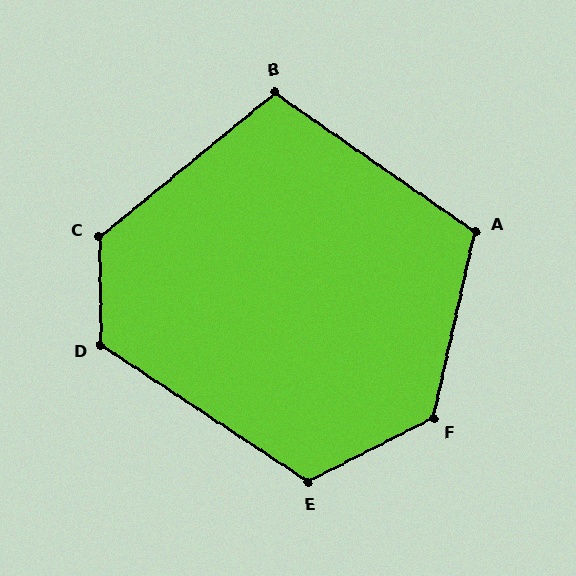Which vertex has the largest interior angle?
F, at approximately 130 degrees.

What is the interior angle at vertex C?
Approximately 128 degrees (obtuse).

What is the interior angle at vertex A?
Approximately 112 degrees (obtuse).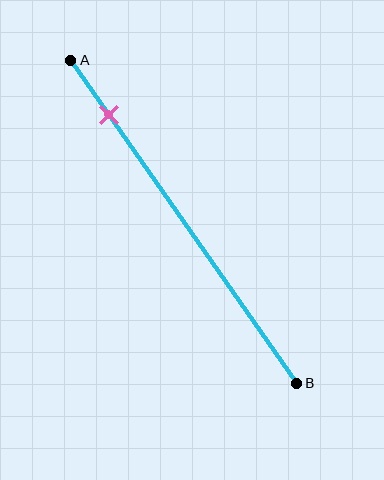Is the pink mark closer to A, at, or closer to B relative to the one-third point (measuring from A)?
The pink mark is closer to point A than the one-third point of segment AB.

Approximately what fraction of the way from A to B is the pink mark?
The pink mark is approximately 15% of the way from A to B.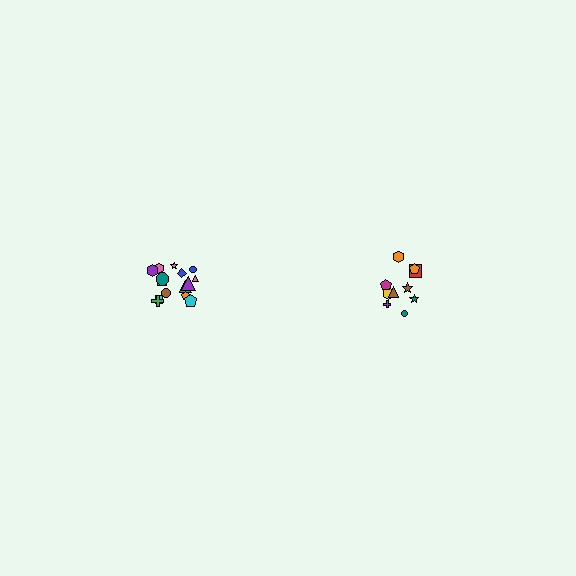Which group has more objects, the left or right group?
The left group.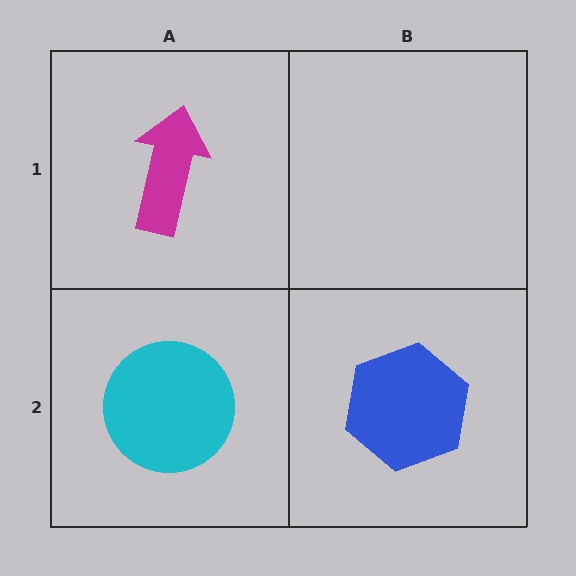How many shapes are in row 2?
2 shapes.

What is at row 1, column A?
A magenta arrow.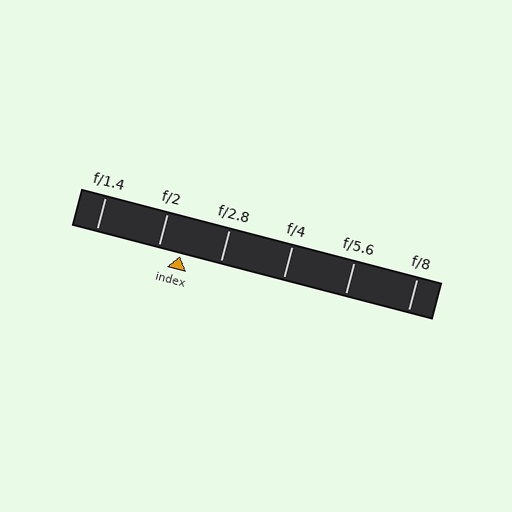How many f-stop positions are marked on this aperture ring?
There are 6 f-stop positions marked.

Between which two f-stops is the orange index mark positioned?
The index mark is between f/2 and f/2.8.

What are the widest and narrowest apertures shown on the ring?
The widest aperture shown is f/1.4 and the narrowest is f/8.